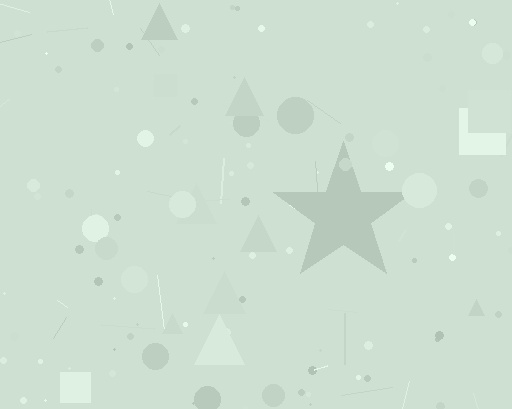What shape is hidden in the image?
A star is hidden in the image.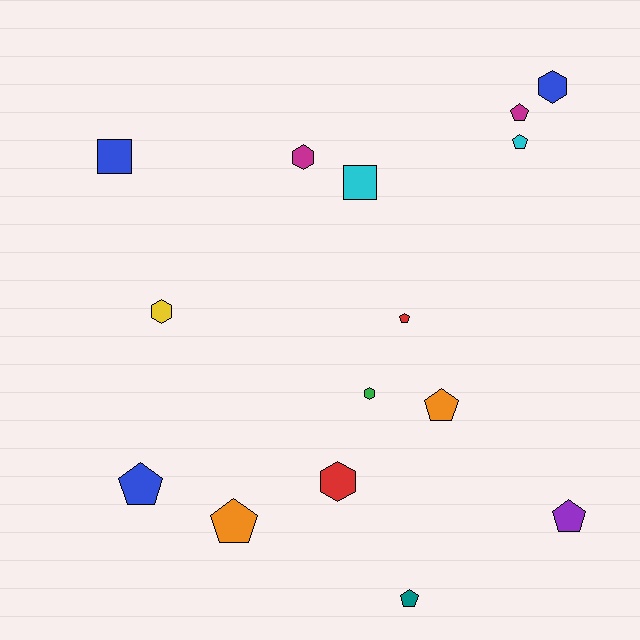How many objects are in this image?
There are 15 objects.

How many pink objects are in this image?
There are no pink objects.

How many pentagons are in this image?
There are 8 pentagons.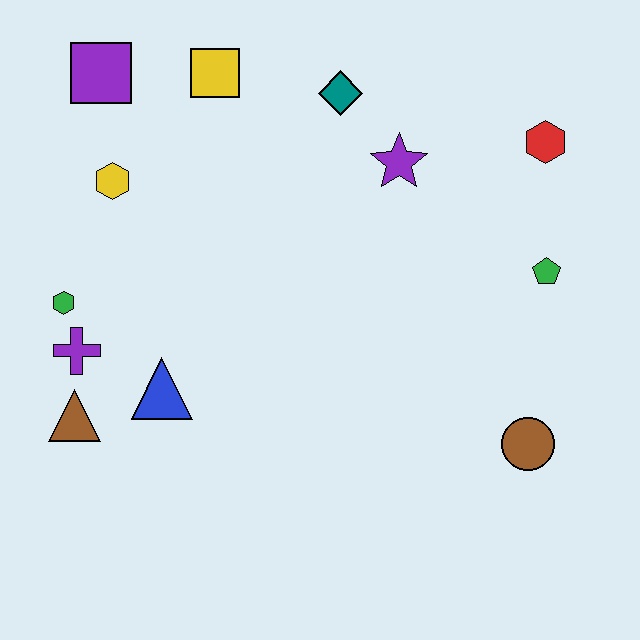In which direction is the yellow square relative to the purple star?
The yellow square is to the left of the purple star.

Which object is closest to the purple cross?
The green hexagon is closest to the purple cross.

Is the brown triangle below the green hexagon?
Yes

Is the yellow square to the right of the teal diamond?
No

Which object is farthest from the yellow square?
The brown circle is farthest from the yellow square.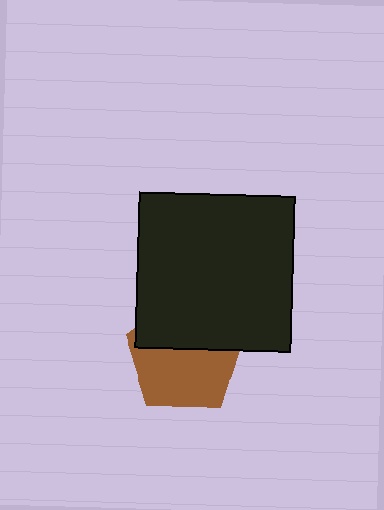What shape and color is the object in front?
The object in front is a black square.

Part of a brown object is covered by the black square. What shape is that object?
It is a pentagon.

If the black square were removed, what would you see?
You would see the complete brown pentagon.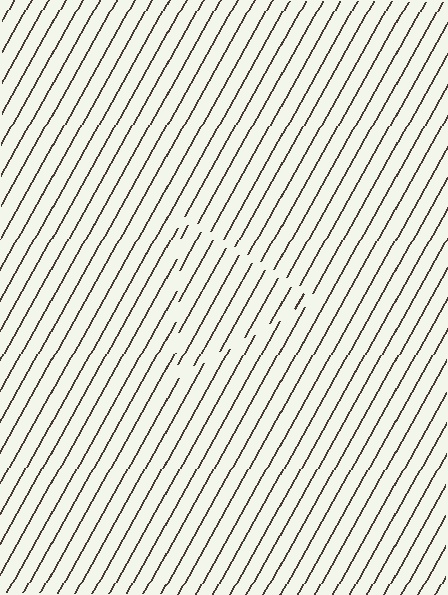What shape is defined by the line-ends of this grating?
An illusory triangle. The interior of the shape contains the same grating, shifted by half a period — the contour is defined by the phase discontinuity where line-ends from the inner and outer gratings abut.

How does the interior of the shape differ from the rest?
The interior of the shape contains the same grating, shifted by half a period — the contour is defined by the phase discontinuity where line-ends from the inner and outer gratings abut.